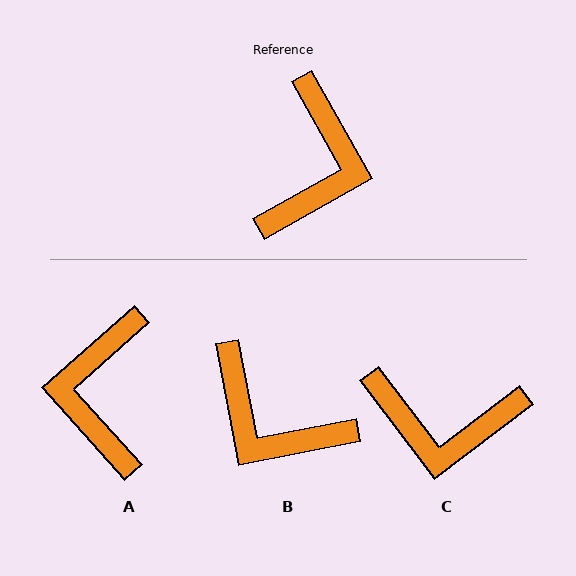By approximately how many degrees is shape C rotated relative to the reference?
Approximately 82 degrees clockwise.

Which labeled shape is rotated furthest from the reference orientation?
A, about 167 degrees away.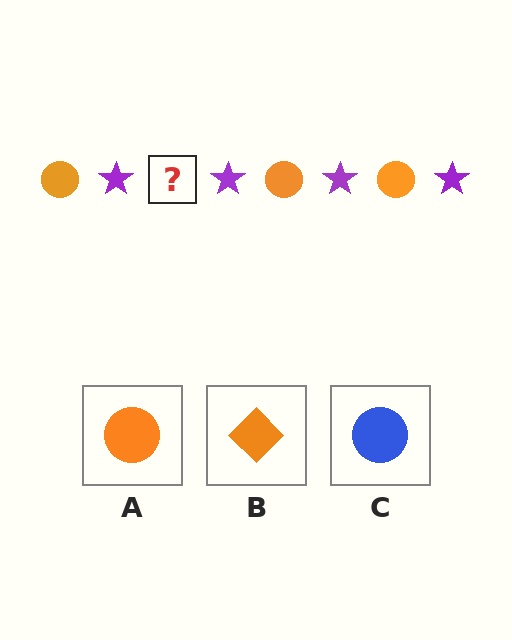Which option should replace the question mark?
Option A.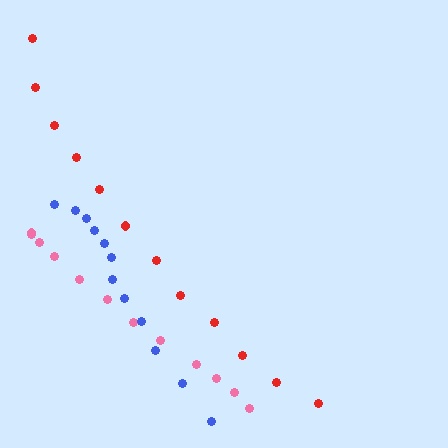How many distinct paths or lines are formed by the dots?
There are 3 distinct paths.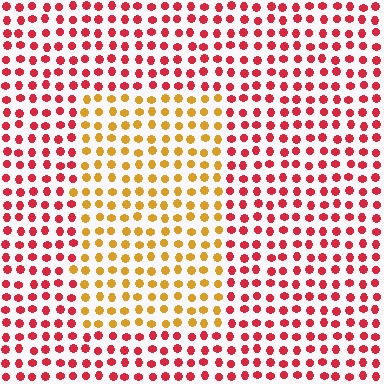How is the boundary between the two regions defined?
The boundary is defined purely by a slight shift in hue (about 49 degrees). Spacing, size, and orientation are identical on both sides.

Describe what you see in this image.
The image is filled with small red elements in a uniform arrangement. A rectangle-shaped region is visible where the elements are tinted to a slightly different hue, forming a subtle color boundary.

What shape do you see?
I see a rectangle.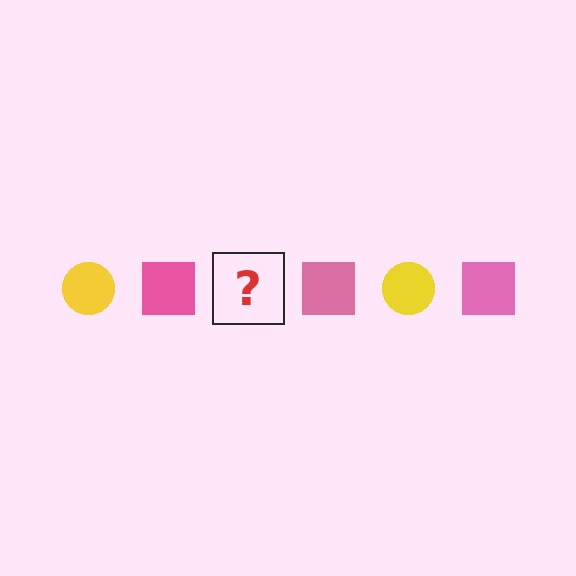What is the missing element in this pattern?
The missing element is a yellow circle.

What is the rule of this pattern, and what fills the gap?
The rule is that the pattern alternates between yellow circle and pink square. The gap should be filled with a yellow circle.